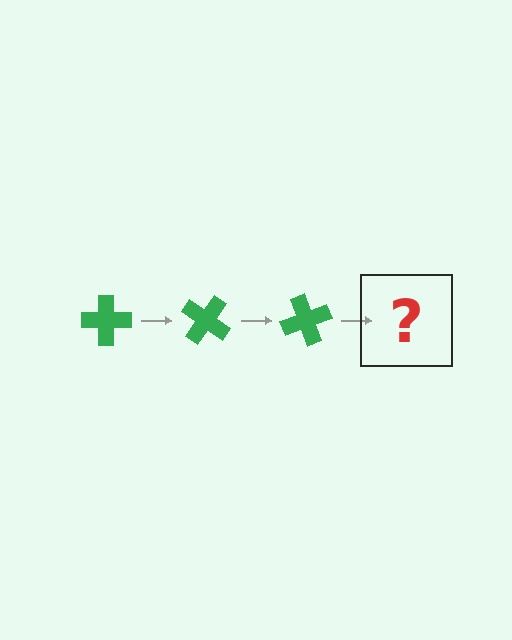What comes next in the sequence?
The next element should be a green cross rotated 105 degrees.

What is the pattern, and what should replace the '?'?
The pattern is that the cross rotates 35 degrees each step. The '?' should be a green cross rotated 105 degrees.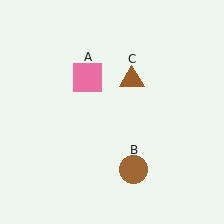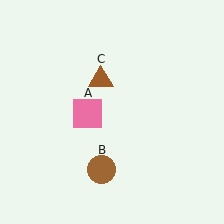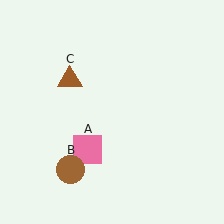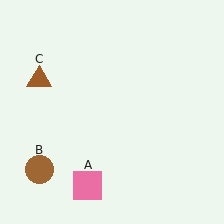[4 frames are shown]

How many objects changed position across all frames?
3 objects changed position: pink square (object A), brown circle (object B), brown triangle (object C).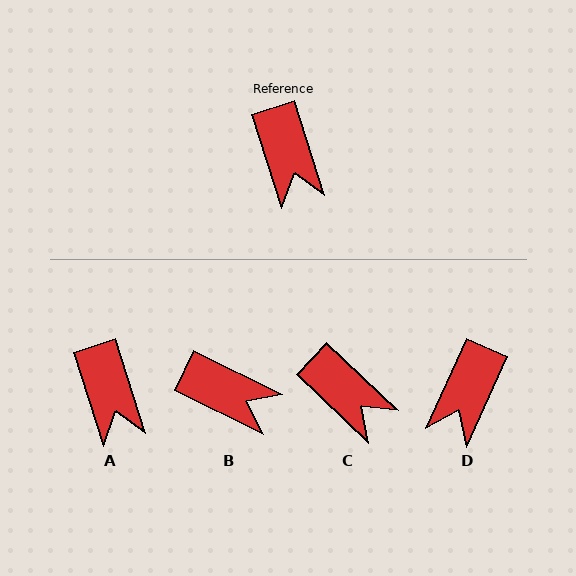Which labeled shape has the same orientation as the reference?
A.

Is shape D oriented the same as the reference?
No, it is off by about 42 degrees.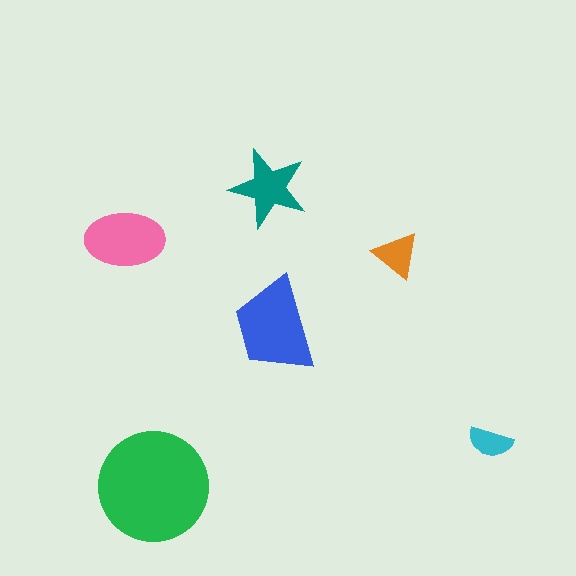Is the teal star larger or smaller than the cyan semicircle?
Larger.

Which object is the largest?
The green circle.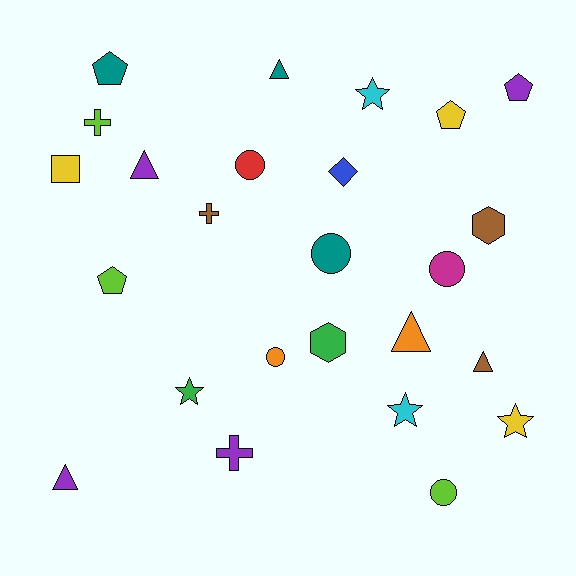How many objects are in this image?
There are 25 objects.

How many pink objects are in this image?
There are no pink objects.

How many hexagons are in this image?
There are 2 hexagons.